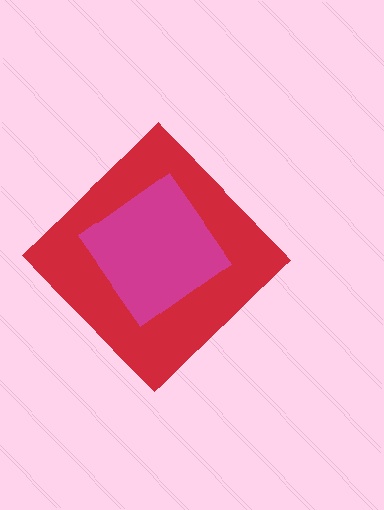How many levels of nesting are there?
2.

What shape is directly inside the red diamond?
The magenta diamond.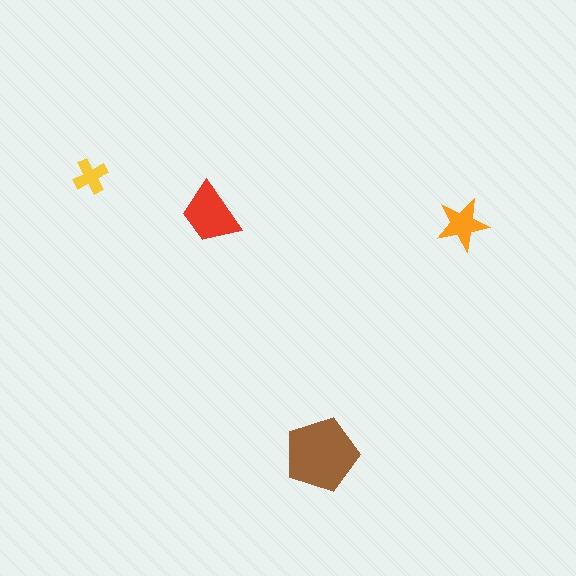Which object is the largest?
The brown pentagon.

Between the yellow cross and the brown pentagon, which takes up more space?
The brown pentagon.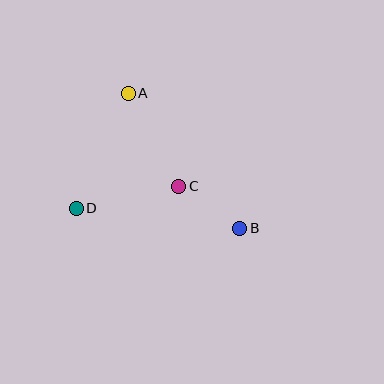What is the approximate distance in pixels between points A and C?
The distance between A and C is approximately 106 pixels.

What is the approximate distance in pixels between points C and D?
The distance between C and D is approximately 105 pixels.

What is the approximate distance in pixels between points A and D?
The distance between A and D is approximately 126 pixels.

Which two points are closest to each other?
Points B and C are closest to each other.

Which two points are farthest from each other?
Points A and B are farthest from each other.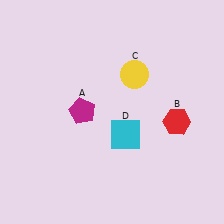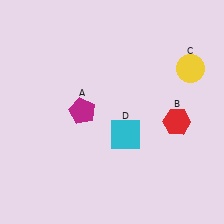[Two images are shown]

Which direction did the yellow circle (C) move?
The yellow circle (C) moved right.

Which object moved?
The yellow circle (C) moved right.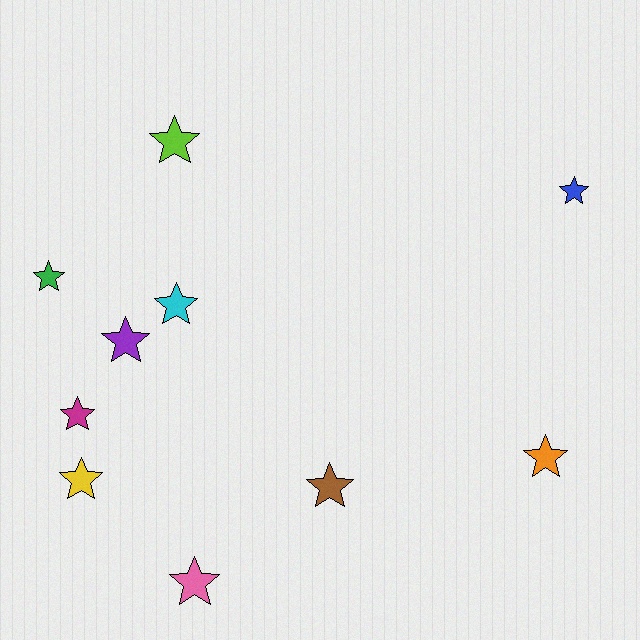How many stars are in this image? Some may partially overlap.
There are 10 stars.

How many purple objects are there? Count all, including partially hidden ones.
There is 1 purple object.